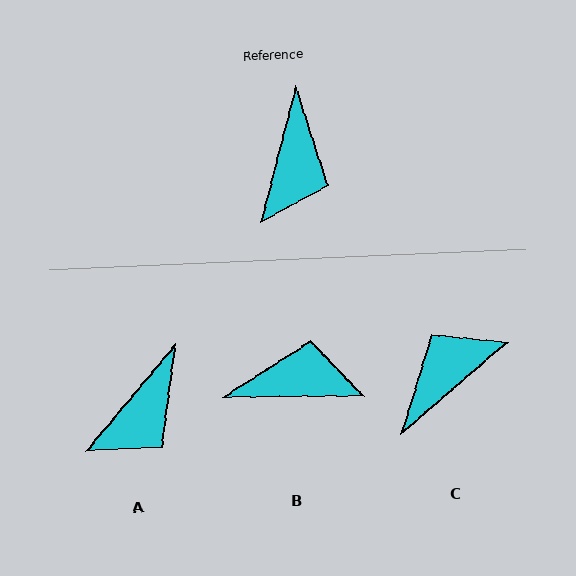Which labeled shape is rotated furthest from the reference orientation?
C, about 145 degrees away.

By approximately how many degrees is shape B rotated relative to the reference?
Approximately 105 degrees counter-clockwise.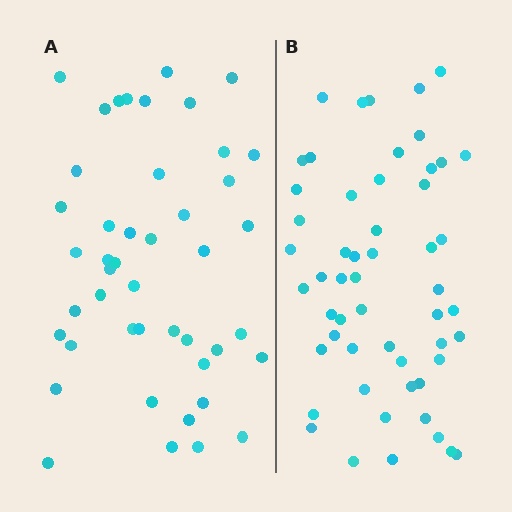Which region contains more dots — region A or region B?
Region B (the right region) has more dots.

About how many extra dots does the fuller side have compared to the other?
Region B has roughly 8 or so more dots than region A.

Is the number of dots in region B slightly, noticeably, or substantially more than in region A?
Region B has only slightly more — the two regions are fairly close. The ratio is roughly 1.2 to 1.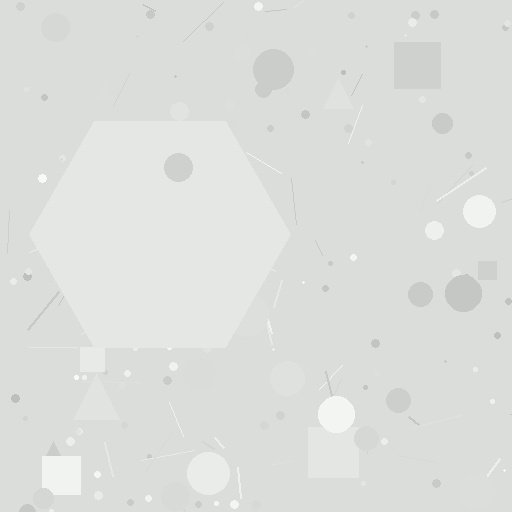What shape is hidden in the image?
A hexagon is hidden in the image.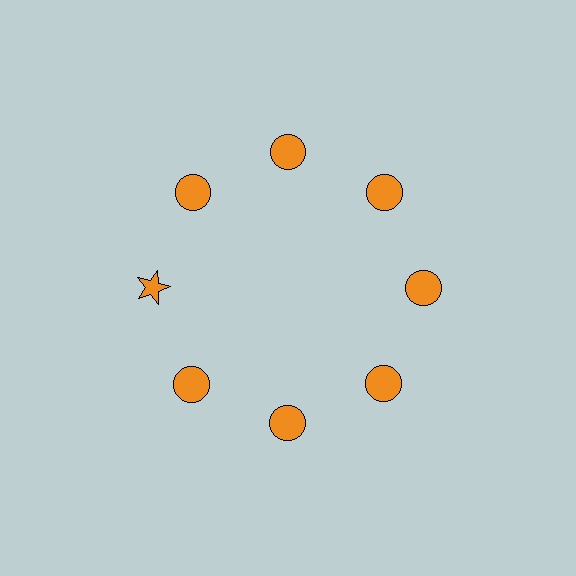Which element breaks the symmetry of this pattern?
The orange star at roughly the 9 o'clock position breaks the symmetry. All other shapes are orange circles.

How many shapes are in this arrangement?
There are 8 shapes arranged in a ring pattern.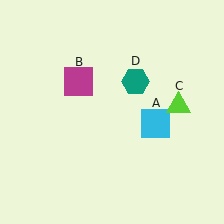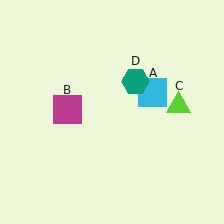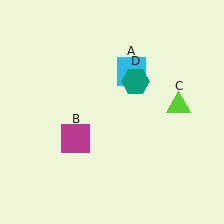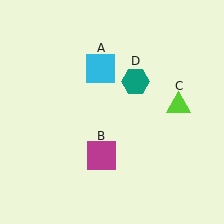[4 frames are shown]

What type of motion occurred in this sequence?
The cyan square (object A), magenta square (object B) rotated counterclockwise around the center of the scene.